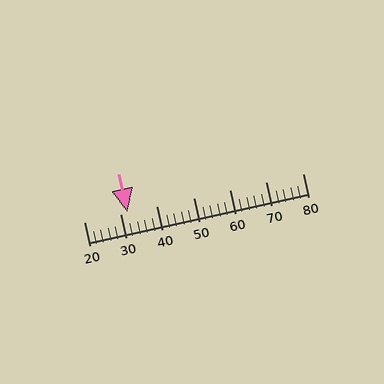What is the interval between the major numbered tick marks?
The major tick marks are spaced 10 units apart.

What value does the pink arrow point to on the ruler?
The pink arrow points to approximately 32.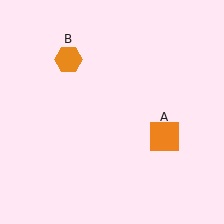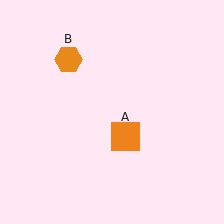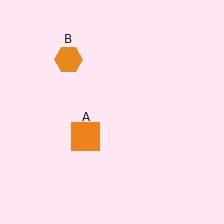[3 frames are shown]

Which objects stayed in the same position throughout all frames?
Orange hexagon (object B) remained stationary.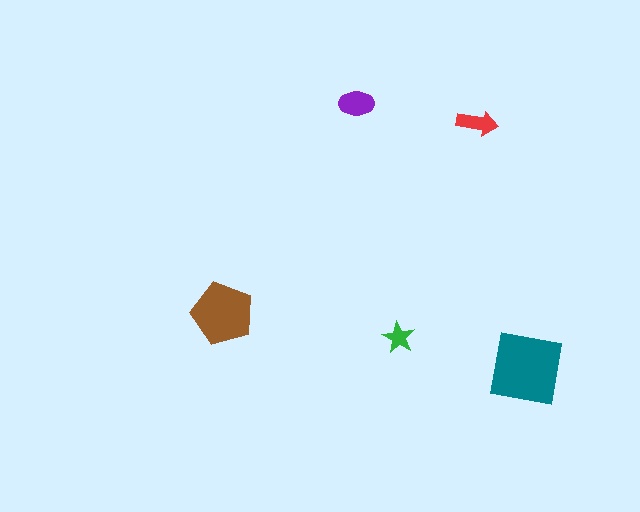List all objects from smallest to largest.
The green star, the red arrow, the purple ellipse, the brown pentagon, the teal square.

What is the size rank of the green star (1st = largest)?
5th.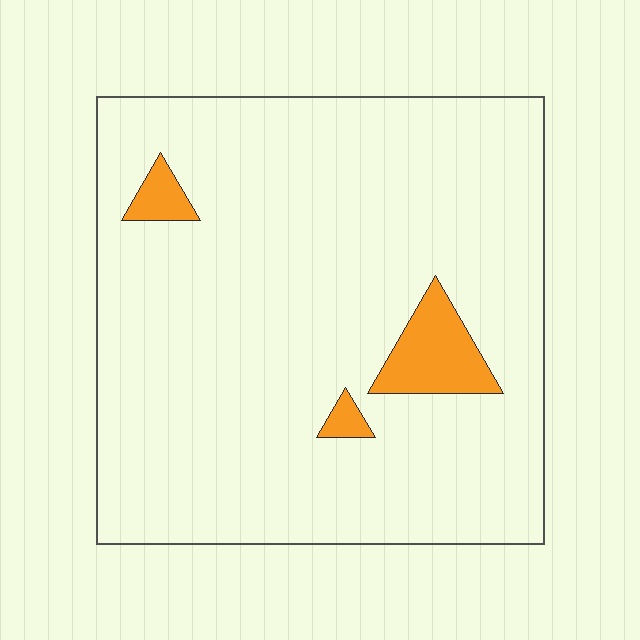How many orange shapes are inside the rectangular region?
3.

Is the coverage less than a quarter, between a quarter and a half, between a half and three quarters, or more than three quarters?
Less than a quarter.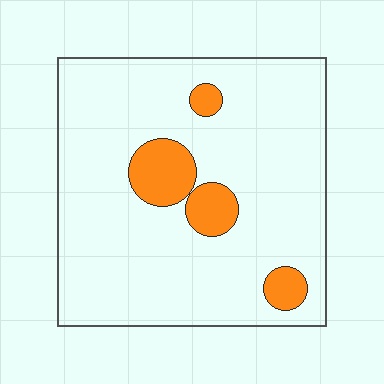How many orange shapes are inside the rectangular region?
4.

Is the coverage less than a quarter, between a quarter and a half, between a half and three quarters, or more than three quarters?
Less than a quarter.